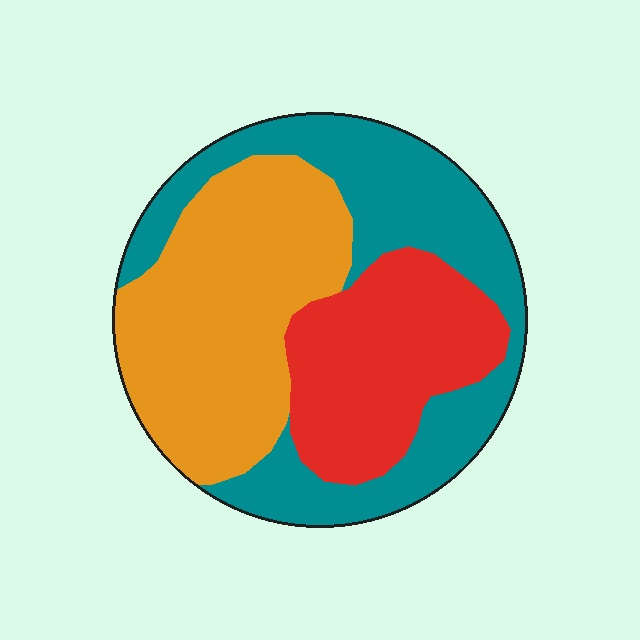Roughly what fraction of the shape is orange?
Orange covers 38% of the shape.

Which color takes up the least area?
Red, at roughly 25%.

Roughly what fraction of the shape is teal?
Teal covers roughly 35% of the shape.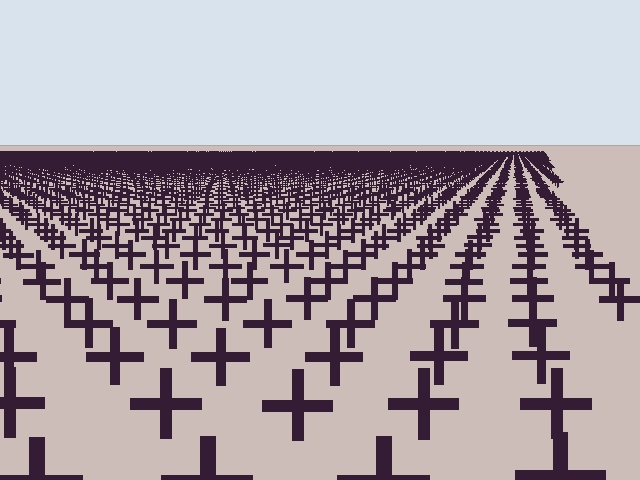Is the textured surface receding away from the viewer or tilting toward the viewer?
The surface is receding away from the viewer. Texture elements get smaller and denser toward the top.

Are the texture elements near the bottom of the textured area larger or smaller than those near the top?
Larger. Near the bottom, elements are closer to the viewer and appear at a bigger on-screen size.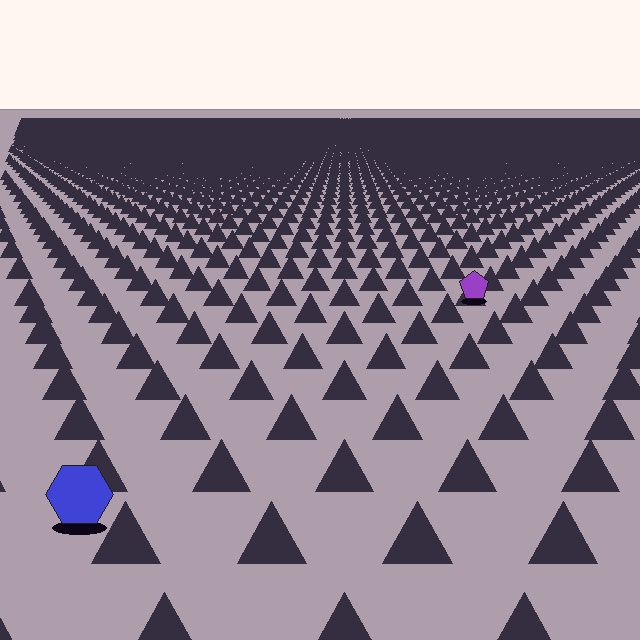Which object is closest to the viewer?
The blue hexagon is closest. The texture marks near it are larger and more spread out.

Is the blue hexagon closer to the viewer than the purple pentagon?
Yes. The blue hexagon is closer — you can tell from the texture gradient: the ground texture is coarser near it.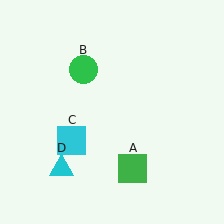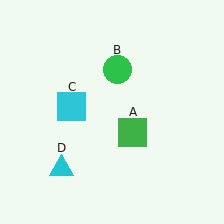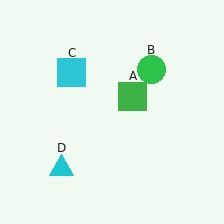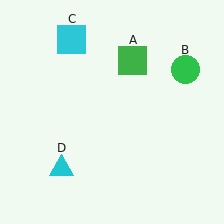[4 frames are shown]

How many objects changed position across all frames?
3 objects changed position: green square (object A), green circle (object B), cyan square (object C).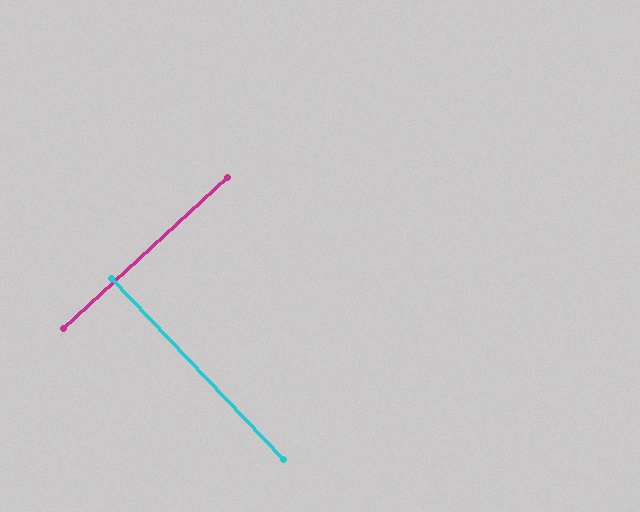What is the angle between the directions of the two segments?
Approximately 89 degrees.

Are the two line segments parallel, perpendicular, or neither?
Perpendicular — they meet at approximately 89°.